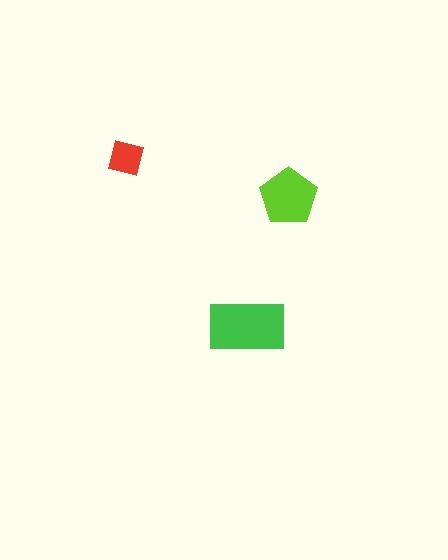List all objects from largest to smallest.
The green rectangle, the lime pentagon, the red square.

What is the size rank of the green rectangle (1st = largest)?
1st.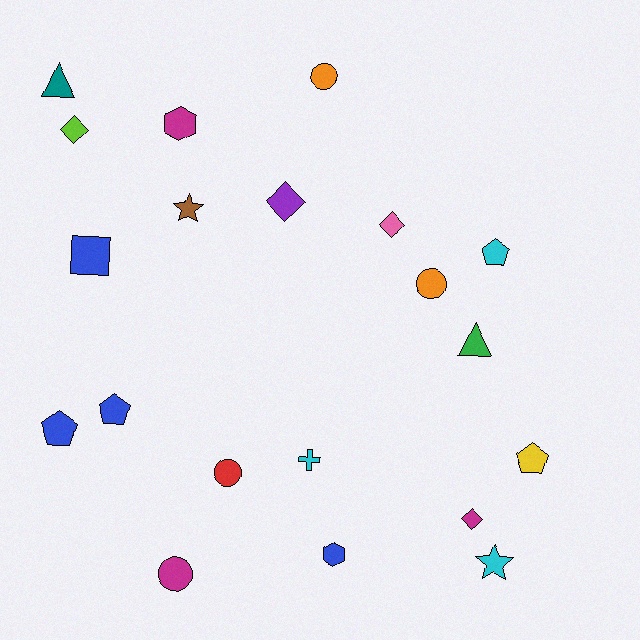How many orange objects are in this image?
There are 2 orange objects.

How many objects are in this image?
There are 20 objects.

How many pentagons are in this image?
There are 4 pentagons.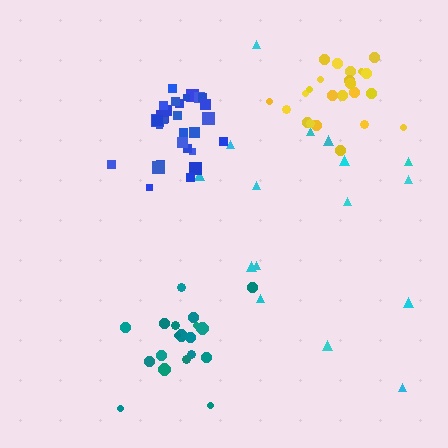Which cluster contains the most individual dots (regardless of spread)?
Blue (30).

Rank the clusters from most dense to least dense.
yellow, blue, teal, cyan.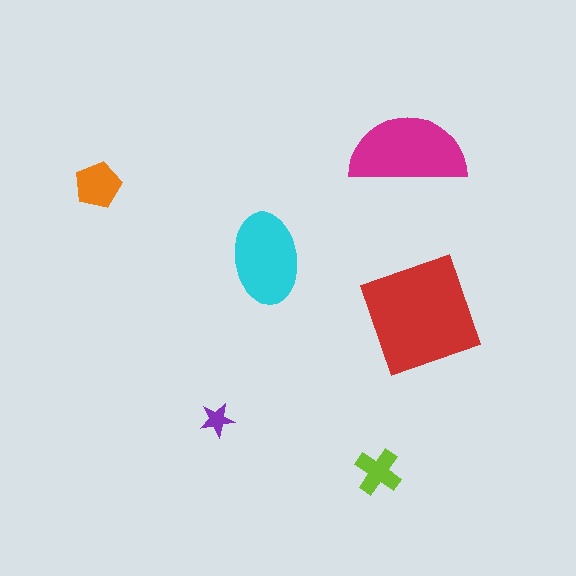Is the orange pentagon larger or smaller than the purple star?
Larger.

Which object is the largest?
The red square.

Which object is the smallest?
The purple star.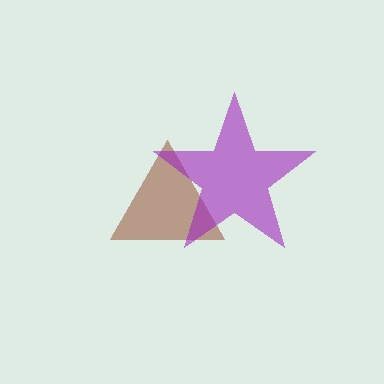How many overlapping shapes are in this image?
There are 2 overlapping shapes in the image.